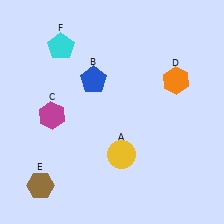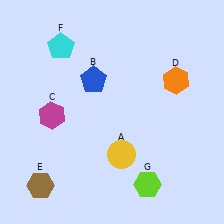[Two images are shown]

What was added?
A lime hexagon (G) was added in Image 2.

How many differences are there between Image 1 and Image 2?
There is 1 difference between the two images.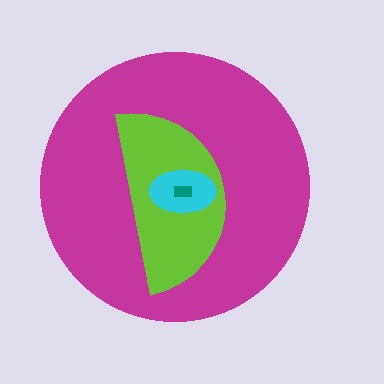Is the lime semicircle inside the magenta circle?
Yes.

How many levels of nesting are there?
4.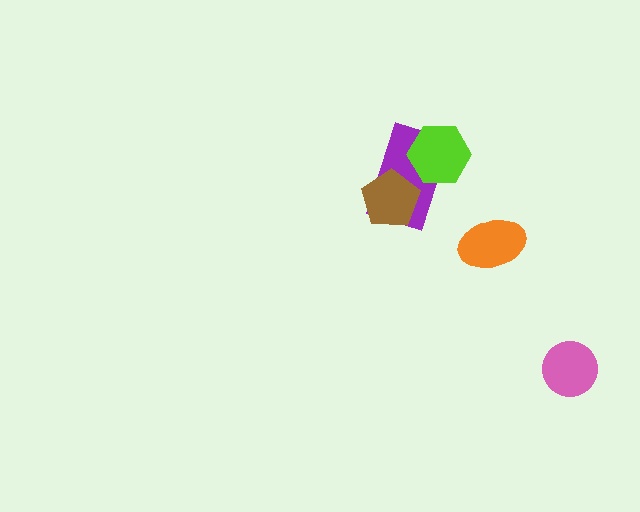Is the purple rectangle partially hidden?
Yes, it is partially covered by another shape.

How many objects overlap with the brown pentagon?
1 object overlaps with the brown pentagon.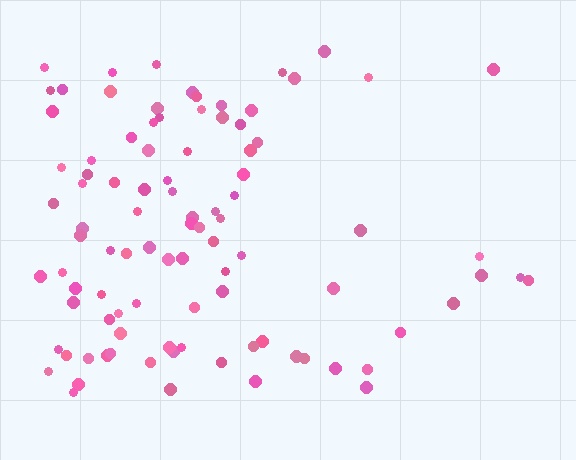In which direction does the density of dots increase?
From right to left, with the left side densest.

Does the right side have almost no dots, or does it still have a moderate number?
Still a moderate number, just noticeably fewer than the left.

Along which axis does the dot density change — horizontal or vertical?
Horizontal.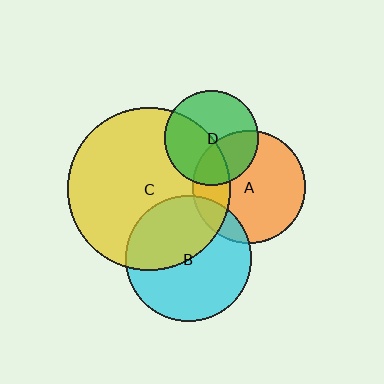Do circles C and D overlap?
Yes.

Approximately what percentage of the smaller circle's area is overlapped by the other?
Approximately 45%.